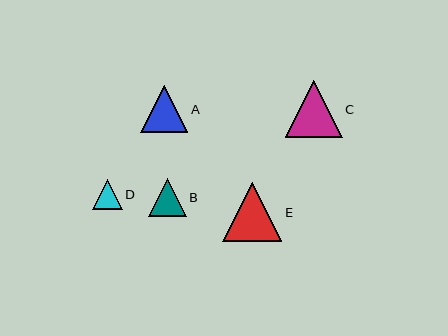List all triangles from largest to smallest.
From largest to smallest: E, C, A, B, D.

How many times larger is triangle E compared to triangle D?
Triangle E is approximately 2.0 times the size of triangle D.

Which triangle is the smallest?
Triangle D is the smallest with a size of approximately 30 pixels.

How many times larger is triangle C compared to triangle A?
Triangle C is approximately 1.2 times the size of triangle A.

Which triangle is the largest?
Triangle E is the largest with a size of approximately 59 pixels.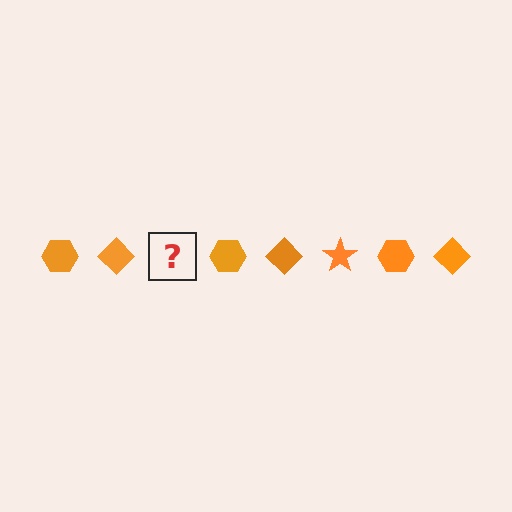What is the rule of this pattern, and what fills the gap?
The rule is that the pattern cycles through hexagon, diamond, star shapes in orange. The gap should be filled with an orange star.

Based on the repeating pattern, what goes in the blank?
The blank should be an orange star.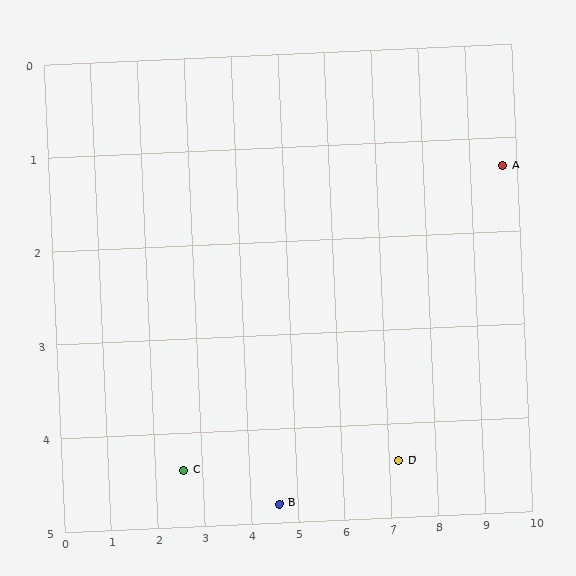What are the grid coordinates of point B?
Point B is at approximately (4.6, 4.8).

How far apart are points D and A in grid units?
Points D and A are about 4.0 grid units apart.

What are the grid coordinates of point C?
Point C is at approximately (2.6, 4.4).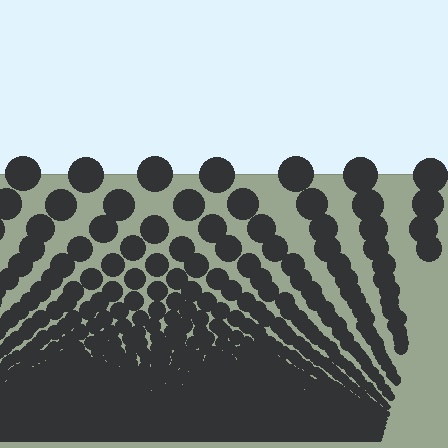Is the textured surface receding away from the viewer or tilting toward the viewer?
The surface appears to tilt toward the viewer. Texture elements get larger and sparser toward the top.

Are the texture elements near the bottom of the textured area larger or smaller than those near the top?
Smaller. The gradient is inverted — elements near the bottom are smaller and denser.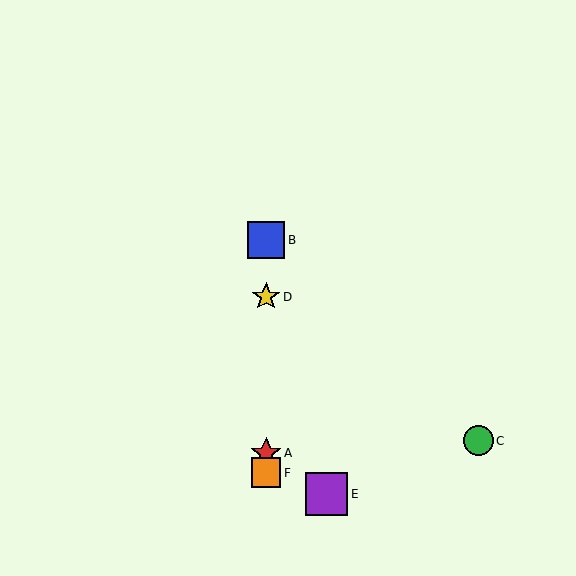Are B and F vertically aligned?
Yes, both are at x≈266.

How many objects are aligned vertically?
4 objects (A, B, D, F) are aligned vertically.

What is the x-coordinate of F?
Object F is at x≈266.